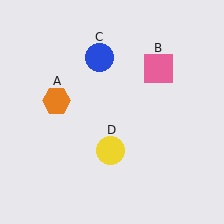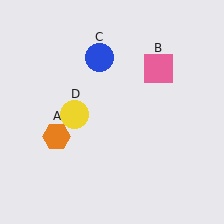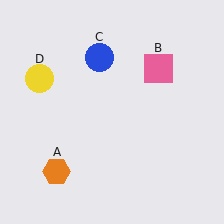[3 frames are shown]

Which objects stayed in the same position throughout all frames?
Pink square (object B) and blue circle (object C) remained stationary.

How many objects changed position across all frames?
2 objects changed position: orange hexagon (object A), yellow circle (object D).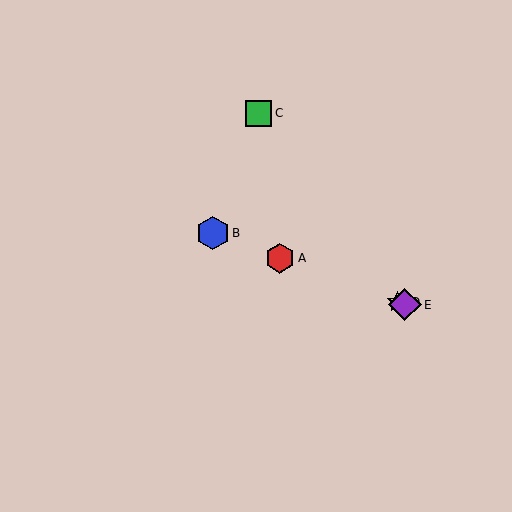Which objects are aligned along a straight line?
Objects A, B, D, E are aligned along a straight line.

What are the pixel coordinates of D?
Object D is at (398, 302).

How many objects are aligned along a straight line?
4 objects (A, B, D, E) are aligned along a straight line.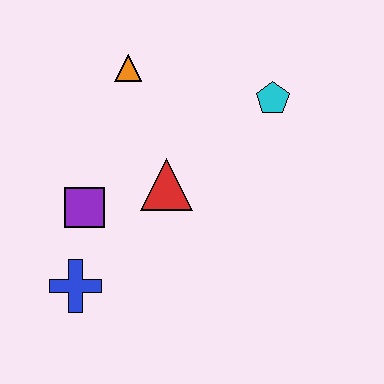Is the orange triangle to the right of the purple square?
Yes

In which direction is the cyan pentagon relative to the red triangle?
The cyan pentagon is to the right of the red triangle.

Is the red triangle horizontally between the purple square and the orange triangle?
No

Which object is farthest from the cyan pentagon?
The blue cross is farthest from the cyan pentagon.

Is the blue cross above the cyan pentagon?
No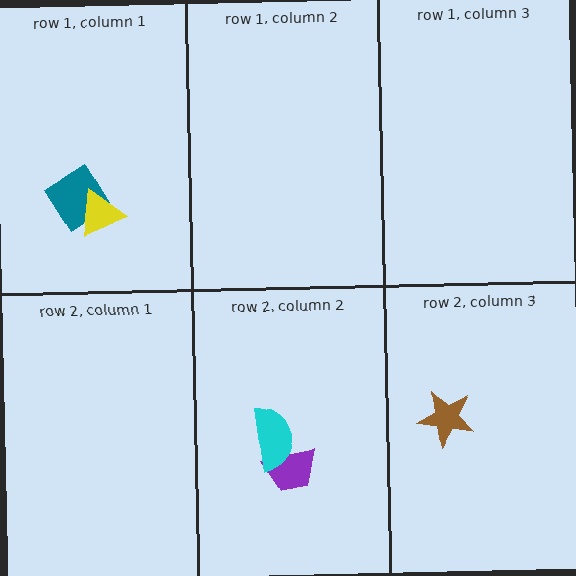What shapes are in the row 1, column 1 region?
The teal diamond, the yellow triangle.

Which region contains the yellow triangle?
The row 1, column 1 region.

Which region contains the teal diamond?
The row 1, column 1 region.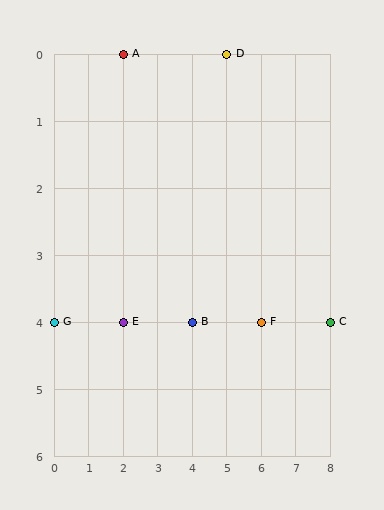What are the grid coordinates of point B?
Point B is at grid coordinates (4, 4).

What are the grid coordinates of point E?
Point E is at grid coordinates (2, 4).